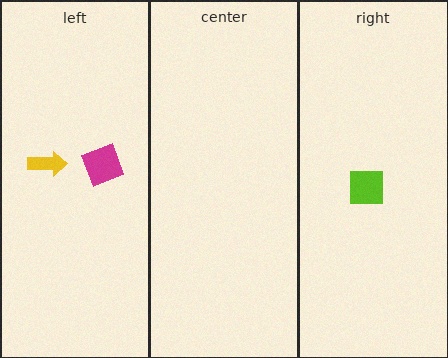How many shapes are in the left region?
2.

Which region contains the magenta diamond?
The left region.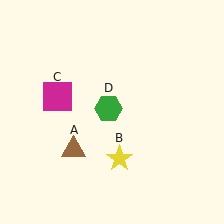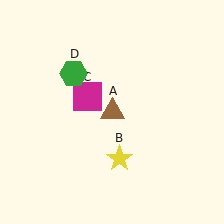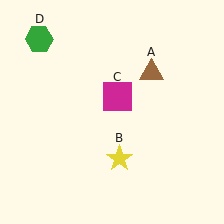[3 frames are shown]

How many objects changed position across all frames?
3 objects changed position: brown triangle (object A), magenta square (object C), green hexagon (object D).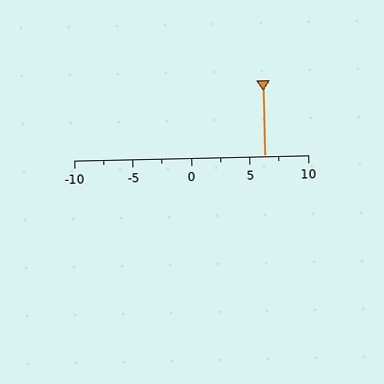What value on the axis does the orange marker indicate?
The marker indicates approximately 6.2.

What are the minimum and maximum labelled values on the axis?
The axis runs from -10 to 10.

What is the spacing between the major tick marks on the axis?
The major ticks are spaced 5 apart.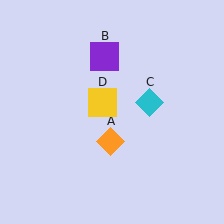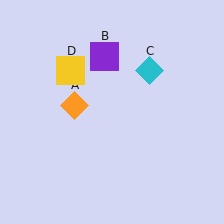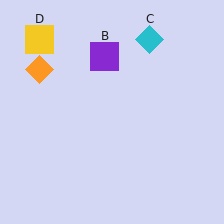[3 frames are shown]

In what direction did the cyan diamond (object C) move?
The cyan diamond (object C) moved up.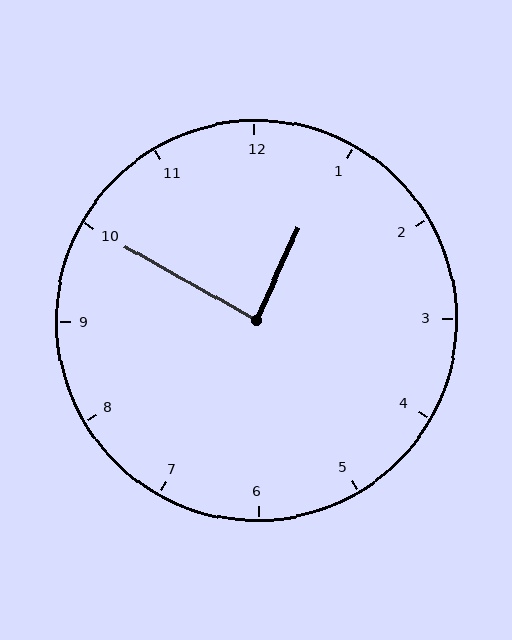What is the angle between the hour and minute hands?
Approximately 85 degrees.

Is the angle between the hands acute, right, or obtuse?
It is right.